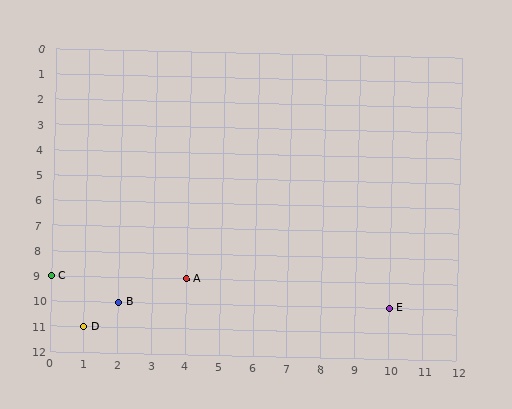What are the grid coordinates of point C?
Point C is at grid coordinates (0, 9).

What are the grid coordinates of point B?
Point B is at grid coordinates (2, 10).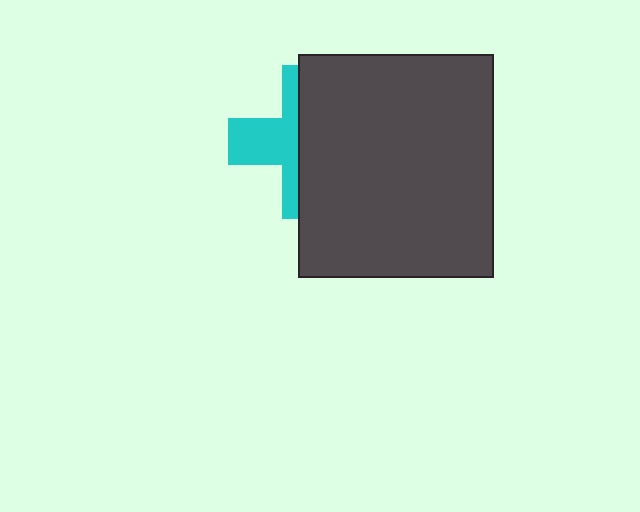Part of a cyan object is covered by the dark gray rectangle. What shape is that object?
It is a cross.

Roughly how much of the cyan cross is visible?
A small part of it is visible (roughly 40%).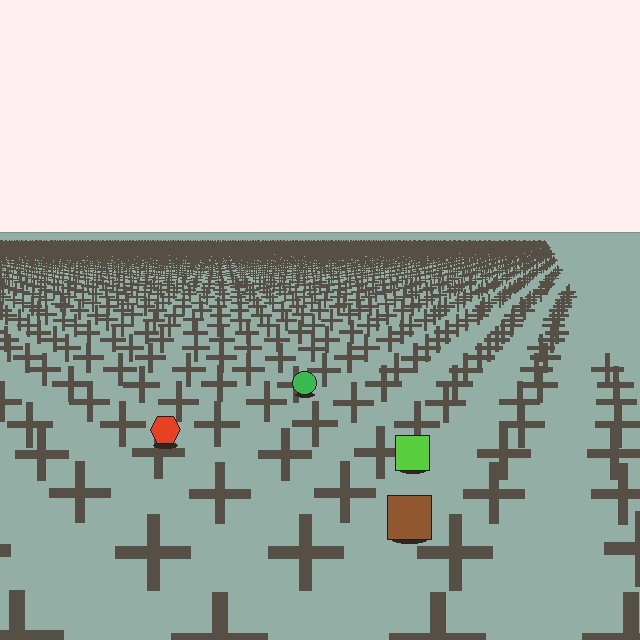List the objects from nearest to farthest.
From nearest to farthest: the brown square, the lime square, the red hexagon, the green circle.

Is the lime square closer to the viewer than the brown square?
No. The brown square is closer — you can tell from the texture gradient: the ground texture is coarser near it.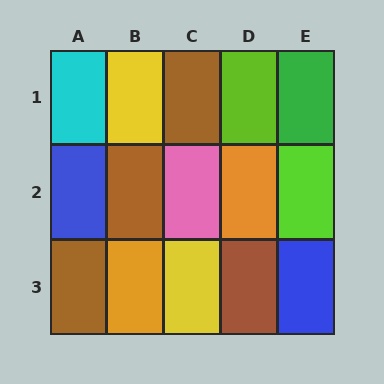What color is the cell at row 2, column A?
Blue.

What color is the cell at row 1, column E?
Green.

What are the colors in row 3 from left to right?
Brown, orange, yellow, brown, blue.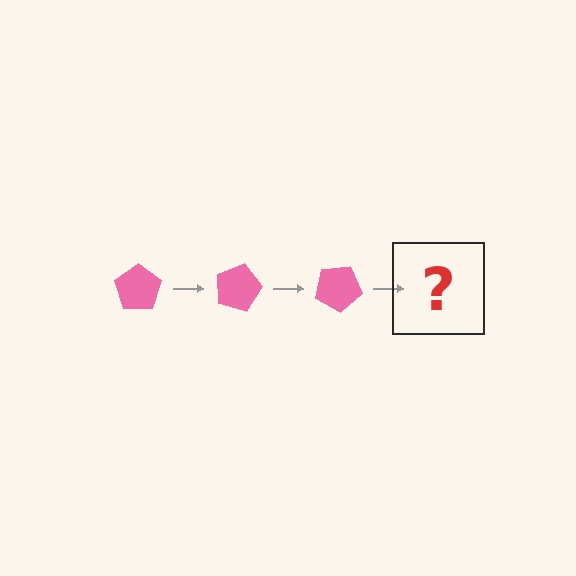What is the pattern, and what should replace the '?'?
The pattern is that the pentagon rotates 15 degrees each step. The '?' should be a pink pentagon rotated 45 degrees.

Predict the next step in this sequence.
The next step is a pink pentagon rotated 45 degrees.